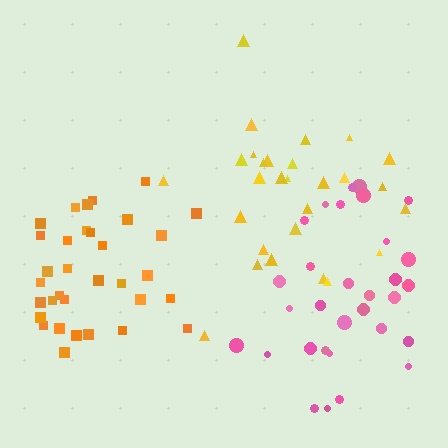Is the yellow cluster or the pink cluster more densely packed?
Yellow.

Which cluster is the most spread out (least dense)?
Pink.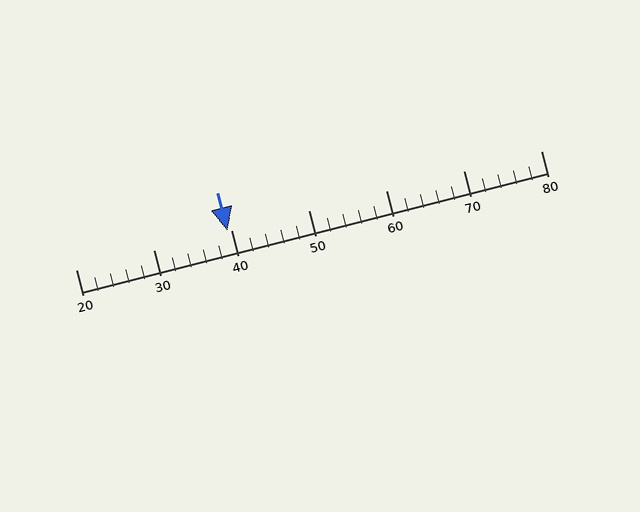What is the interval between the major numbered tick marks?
The major tick marks are spaced 10 units apart.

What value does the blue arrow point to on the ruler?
The blue arrow points to approximately 40.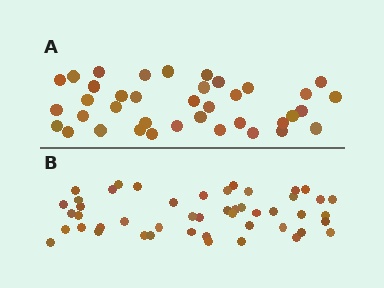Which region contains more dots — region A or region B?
Region B (the bottom region) has more dots.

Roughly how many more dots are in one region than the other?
Region B has roughly 10 or so more dots than region A.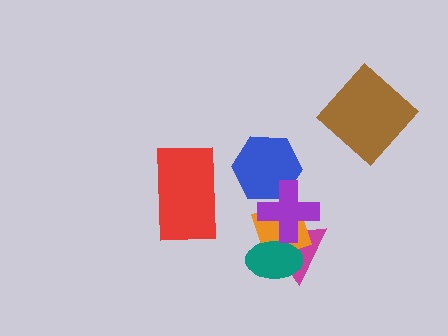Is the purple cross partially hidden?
No, no other shape covers it.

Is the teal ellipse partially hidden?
Yes, it is partially covered by another shape.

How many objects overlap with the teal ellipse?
3 objects overlap with the teal ellipse.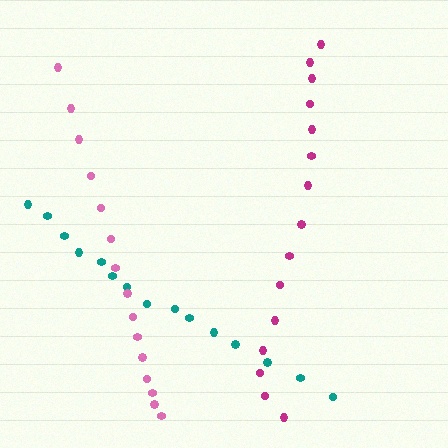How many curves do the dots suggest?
There are 3 distinct paths.